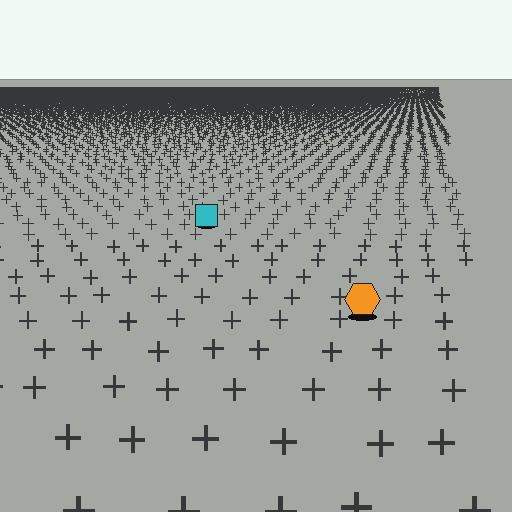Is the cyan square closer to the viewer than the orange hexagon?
No. The orange hexagon is closer — you can tell from the texture gradient: the ground texture is coarser near it.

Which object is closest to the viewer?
The orange hexagon is closest. The texture marks near it are larger and more spread out.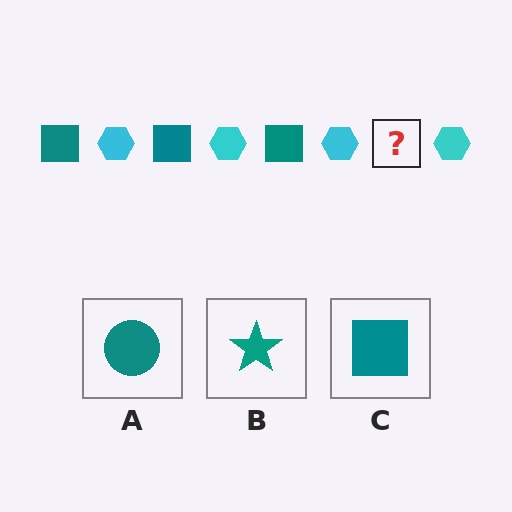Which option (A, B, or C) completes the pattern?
C.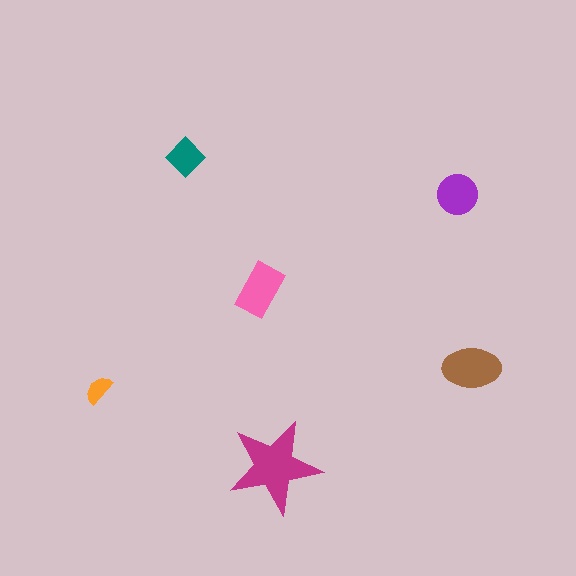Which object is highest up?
The teal diamond is topmost.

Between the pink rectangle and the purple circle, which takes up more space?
The pink rectangle.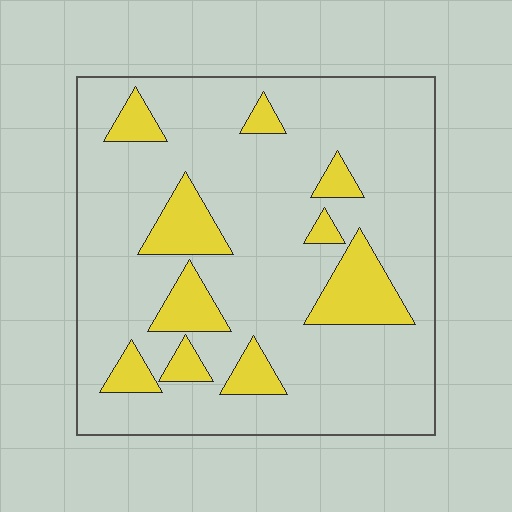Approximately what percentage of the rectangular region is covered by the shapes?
Approximately 20%.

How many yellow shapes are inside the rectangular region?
10.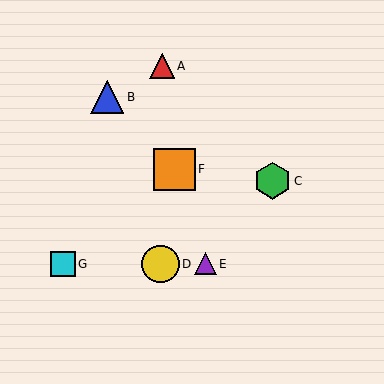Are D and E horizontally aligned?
Yes, both are at y≈264.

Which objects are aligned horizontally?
Objects D, E, G are aligned horizontally.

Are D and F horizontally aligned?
No, D is at y≈264 and F is at y≈169.